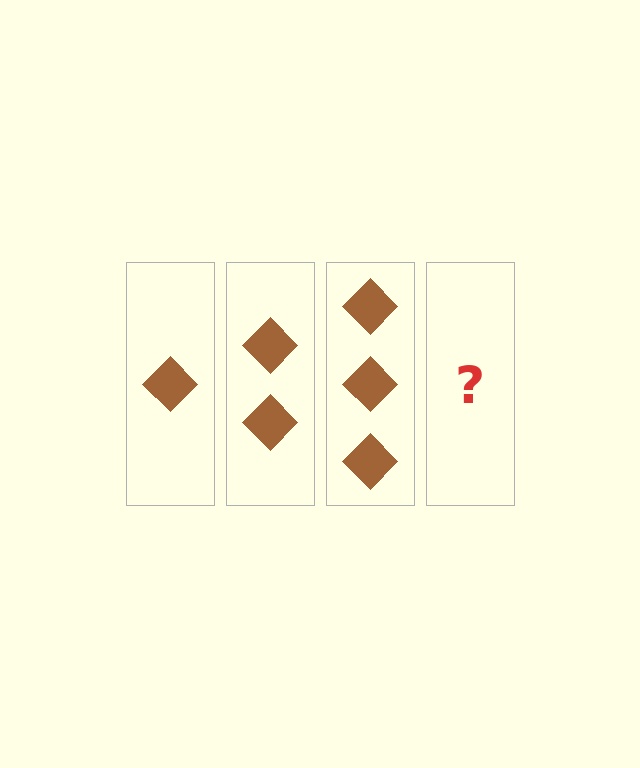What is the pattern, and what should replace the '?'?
The pattern is that each step adds one more diamond. The '?' should be 4 diamonds.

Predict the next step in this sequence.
The next step is 4 diamonds.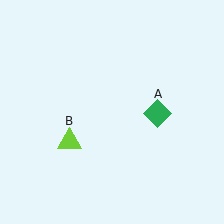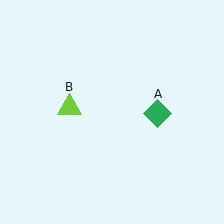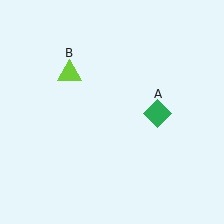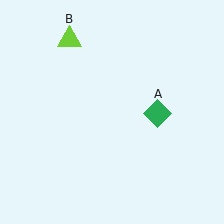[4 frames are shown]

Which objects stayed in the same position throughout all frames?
Green diamond (object A) remained stationary.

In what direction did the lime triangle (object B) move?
The lime triangle (object B) moved up.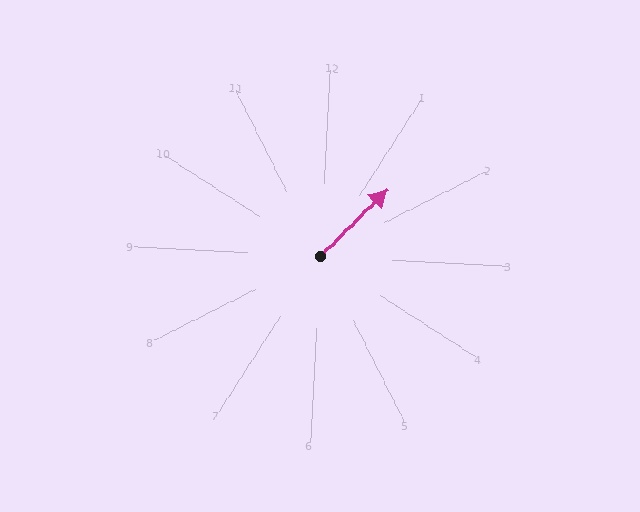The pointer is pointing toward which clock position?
Roughly 1 o'clock.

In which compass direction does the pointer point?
Northeast.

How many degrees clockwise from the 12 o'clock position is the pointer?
Approximately 42 degrees.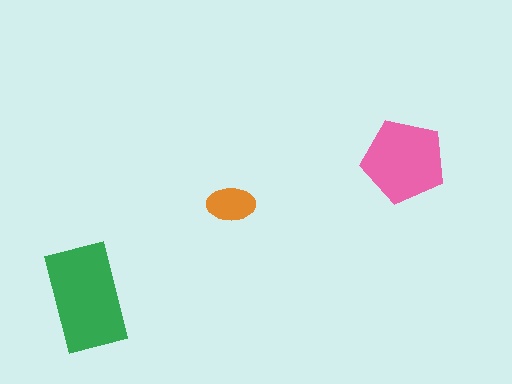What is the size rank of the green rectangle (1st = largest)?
1st.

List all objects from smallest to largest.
The orange ellipse, the pink pentagon, the green rectangle.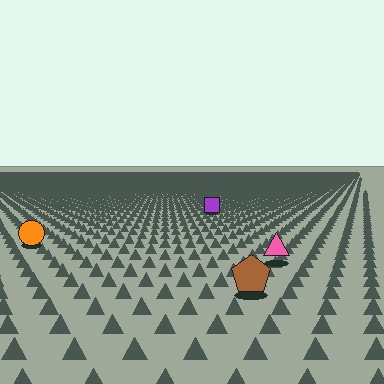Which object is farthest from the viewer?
The purple square is farthest from the viewer. It appears smaller and the ground texture around it is denser.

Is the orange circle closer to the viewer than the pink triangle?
No. The pink triangle is closer — you can tell from the texture gradient: the ground texture is coarser near it.